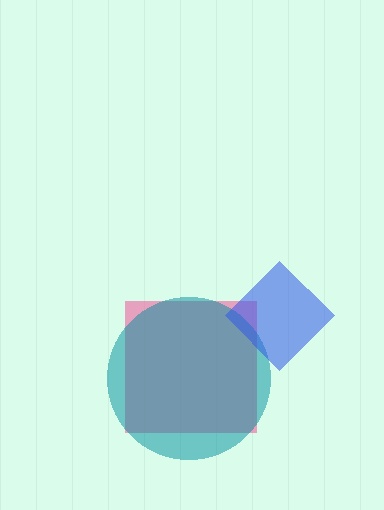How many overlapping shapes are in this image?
There are 3 overlapping shapes in the image.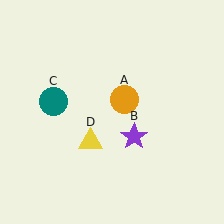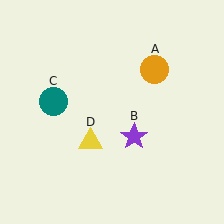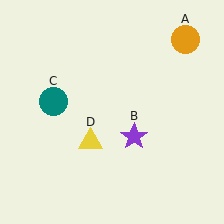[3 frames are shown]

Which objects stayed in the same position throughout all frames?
Purple star (object B) and teal circle (object C) and yellow triangle (object D) remained stationary.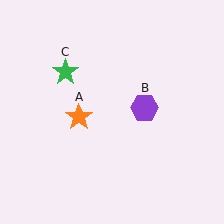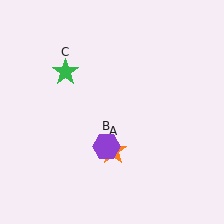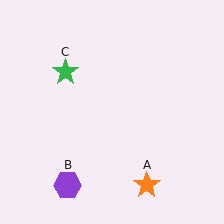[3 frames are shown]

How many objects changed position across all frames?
2 objects changed position: orange star (object A), purple hexagon (object B).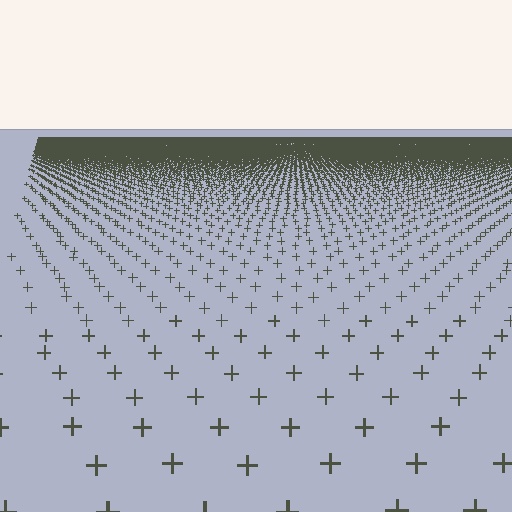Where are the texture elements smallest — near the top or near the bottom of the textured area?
Near the top.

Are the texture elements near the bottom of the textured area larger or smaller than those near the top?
Larger. Near the bottom, elements are closer to the viewer and appear at a bigger on-screen size.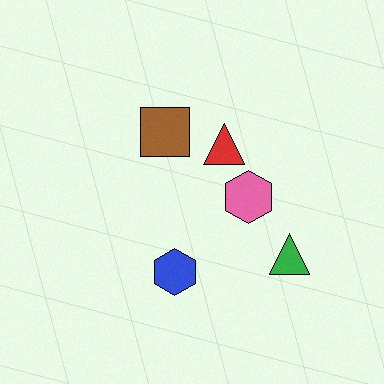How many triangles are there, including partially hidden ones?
There are 2 triangles.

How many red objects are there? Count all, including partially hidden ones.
There is 1 red object.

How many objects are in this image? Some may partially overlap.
There are 5 objects.